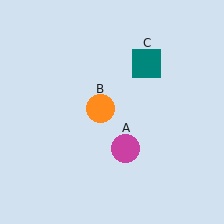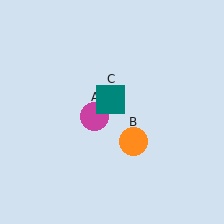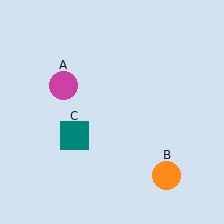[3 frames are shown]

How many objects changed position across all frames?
3 objects changed position: magenta circle (object A), orange circle (object B), teal square (object C).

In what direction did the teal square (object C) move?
The teal square (object C) moved down and to the left.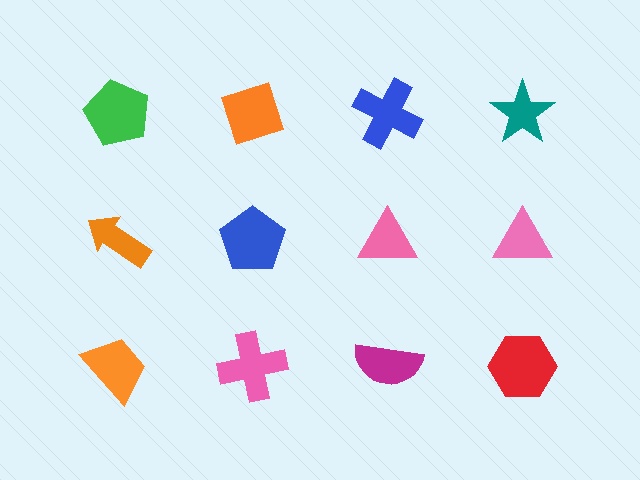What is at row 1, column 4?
A teal star.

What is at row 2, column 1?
An orange arrow.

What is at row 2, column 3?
A pink triangle.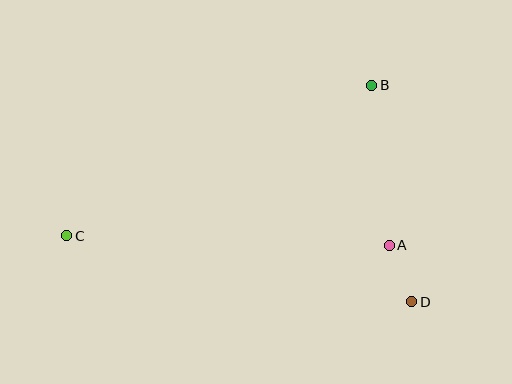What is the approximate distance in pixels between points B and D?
The distance between B and D is approximately 220 pixels.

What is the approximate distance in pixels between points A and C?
The distance between A and C is approximately 323 pixels.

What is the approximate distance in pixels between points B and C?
The distance between B and C is approximately 340 pixels.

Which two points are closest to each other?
Points A and D are closest to each other.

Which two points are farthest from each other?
Points C and D are farthest from each other.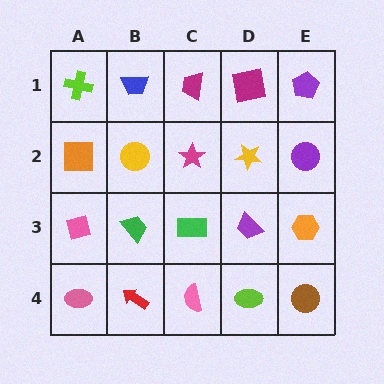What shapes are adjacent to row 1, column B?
A yellow circle (row 2, column B), a lime cross (row 1, column A), a magenta trapezoid (row 1, column C).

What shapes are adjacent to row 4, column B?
A green trapezoid (row 3, column B), a pink ellipse (row 4, column A), a pink semicircle (row 4, column C).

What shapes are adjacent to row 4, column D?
A purple trapezoid (row 3, column D), a pink semicircle (row 4, column C), a brown circle (row 4, column E).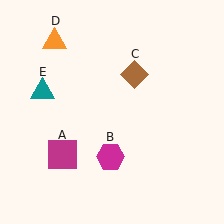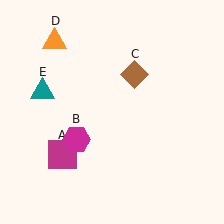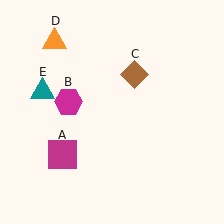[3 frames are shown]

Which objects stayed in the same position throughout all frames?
Magenta square (object A) and brown diamond (object C) and orange triangle (object D) and teal triangle (object E) remained stationary.